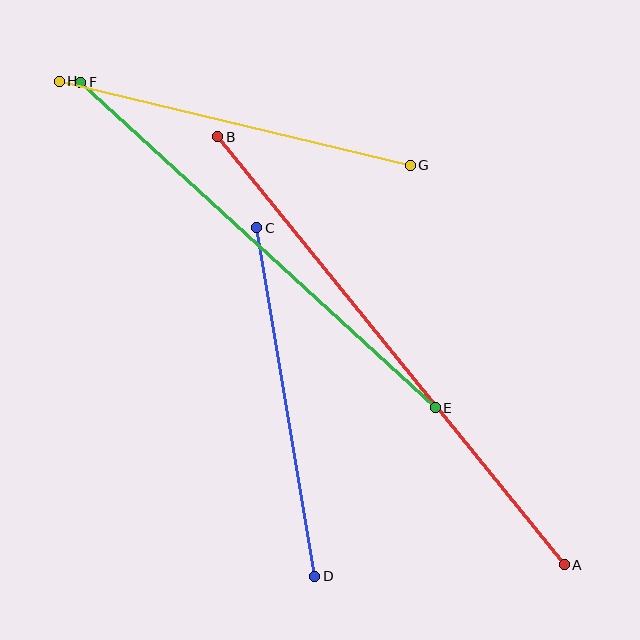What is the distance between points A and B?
The distance is approximately 551 pixels.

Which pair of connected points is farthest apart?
Points A and B are farthest apart.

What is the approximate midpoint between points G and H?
The midpoint is at approximately (235, 123) pixels.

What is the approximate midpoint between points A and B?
The midpoint is at approximately (391, 351) pixels.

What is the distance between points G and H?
The distance is approximately 361 pixels.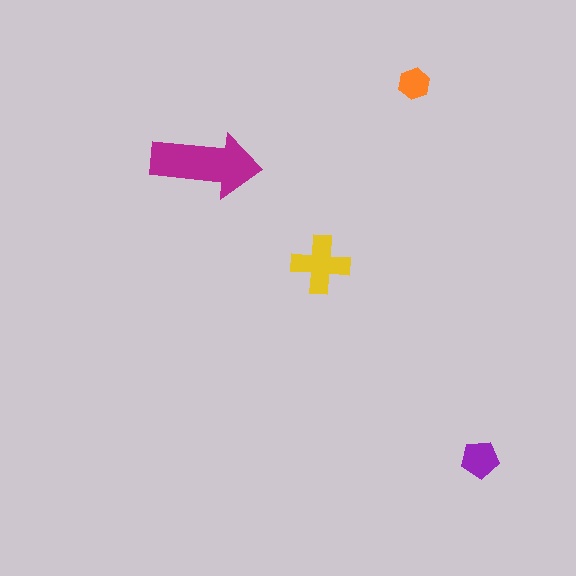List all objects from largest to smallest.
The magenta arrow, the yellow cross, the purple pentagon, the orange hexagon.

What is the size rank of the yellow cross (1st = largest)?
2nd.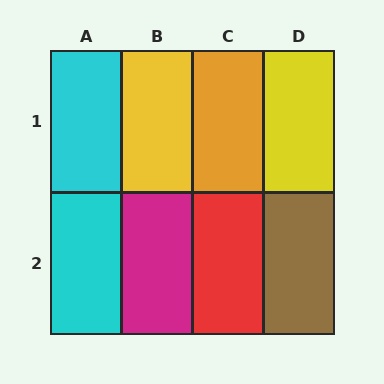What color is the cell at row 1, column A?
Cyan.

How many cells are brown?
1 cell is brown.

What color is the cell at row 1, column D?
Yellow.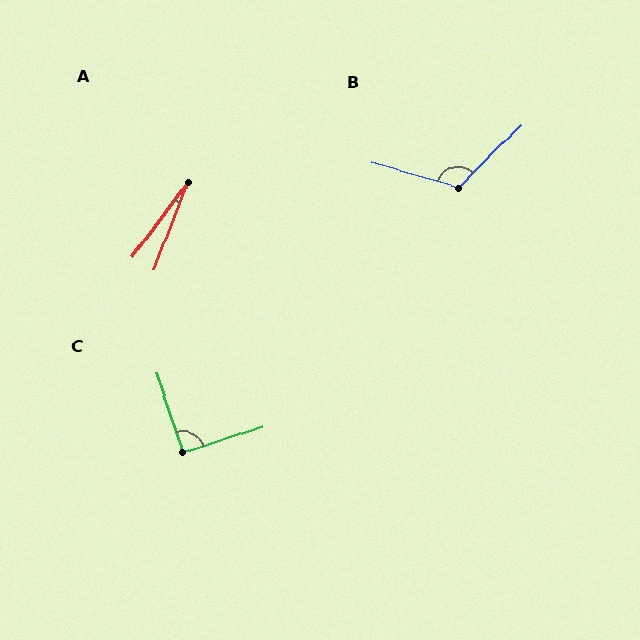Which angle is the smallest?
A, at approximately 15 degrees.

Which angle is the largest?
B, at approximately 119 degrees.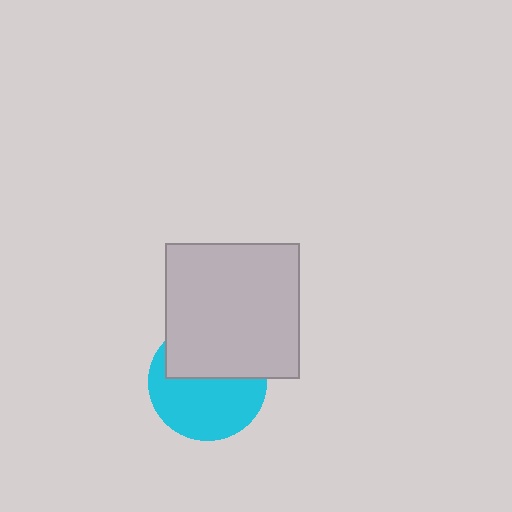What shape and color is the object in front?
The object in front is a light gray square.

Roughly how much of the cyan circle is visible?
About half of it is visible (roughly 57%).